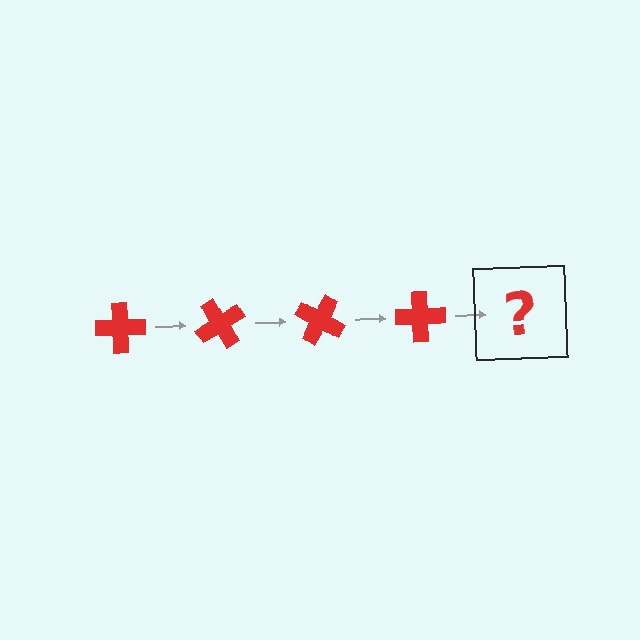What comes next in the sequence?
The next element should be a red cross rotated 240 degrees.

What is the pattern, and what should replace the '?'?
The pattern is that the cross rotates 60 degrees each step. The '?' should be a red cross rotated 240 degrees.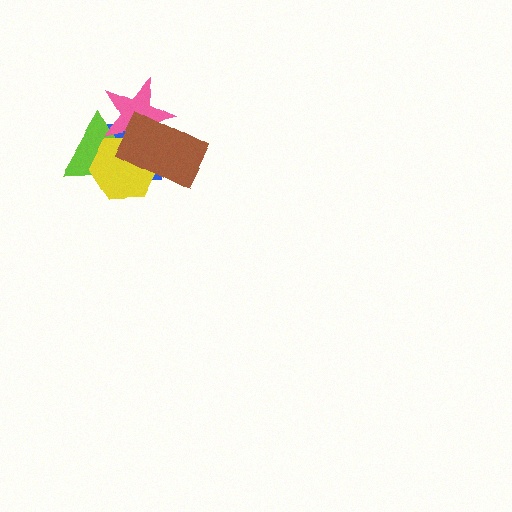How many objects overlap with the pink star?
4 objects overlap with the pink star.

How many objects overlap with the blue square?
4 objects overlap with the blue square.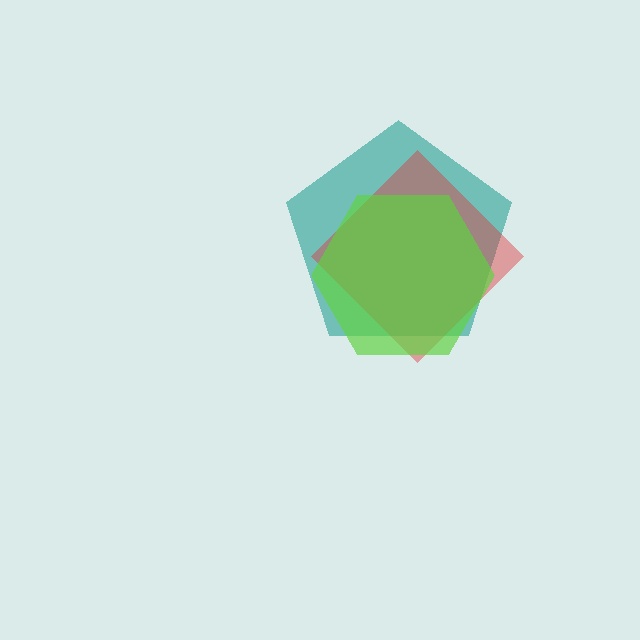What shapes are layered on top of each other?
The layered shapes are: a teal pentagon, a red diamond, a lime hexagon.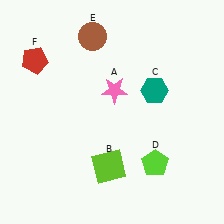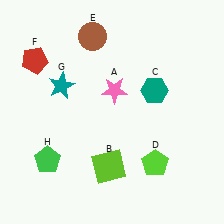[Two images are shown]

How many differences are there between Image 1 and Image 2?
There are 2 differences between the two images.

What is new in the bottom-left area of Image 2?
A green pentagon (H) was added in the bottom-left area of Image 2.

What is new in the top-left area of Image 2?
A teal star (G) was added in the top-left area of Image 2.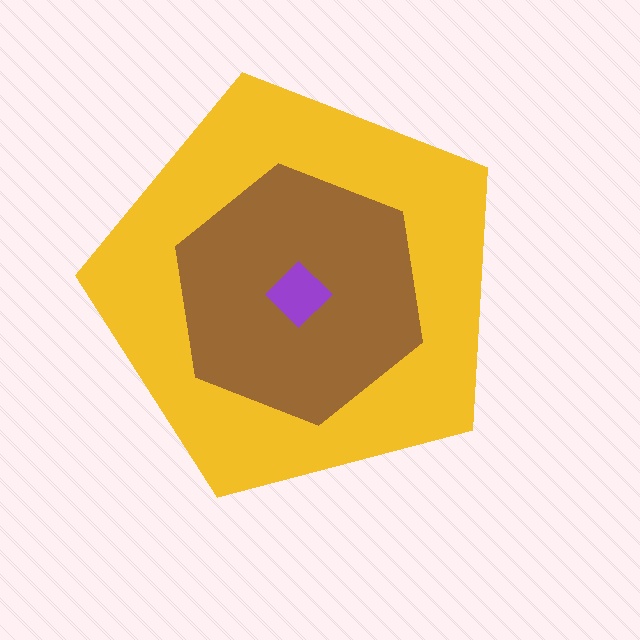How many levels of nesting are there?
3.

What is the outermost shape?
The yellow pentagon.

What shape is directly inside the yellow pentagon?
The brown hexagon.